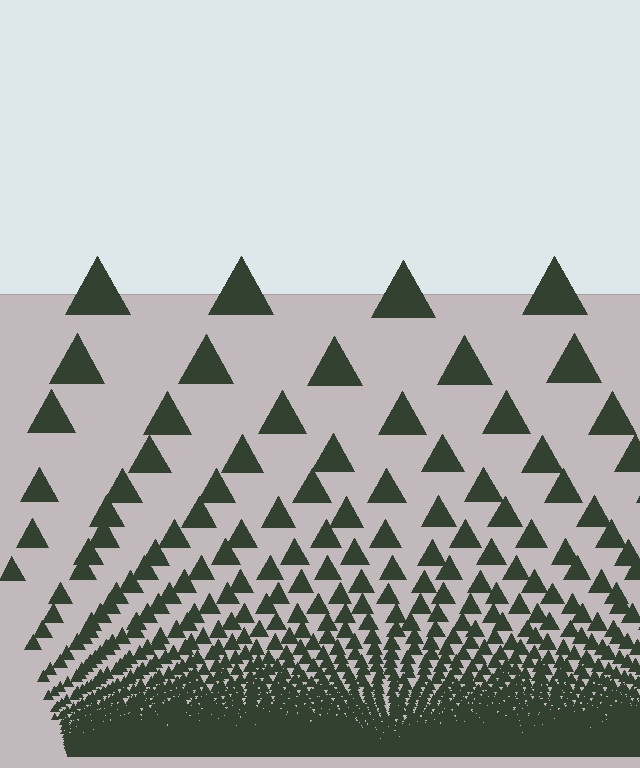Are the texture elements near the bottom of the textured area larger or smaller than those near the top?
Smaller. The gradient is inverted — elements near the bottom are smaller and denser.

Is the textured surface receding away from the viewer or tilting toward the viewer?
The surface appears to tilt toward the viewer. Texture elements get larger and sparser toward the top.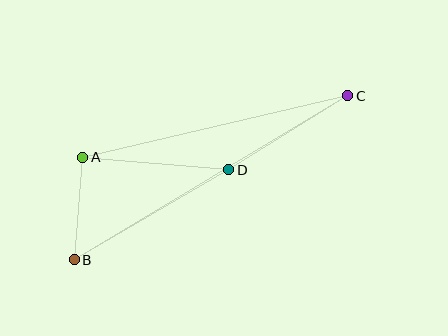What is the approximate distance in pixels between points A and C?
The distance between A and C is approximately 272 pixels.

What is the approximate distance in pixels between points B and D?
The distance between B and D is approximately 179 pixels.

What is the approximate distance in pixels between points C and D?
The distance between C and D is approximately 140 pixels.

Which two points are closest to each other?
Points A and B are closest to each other.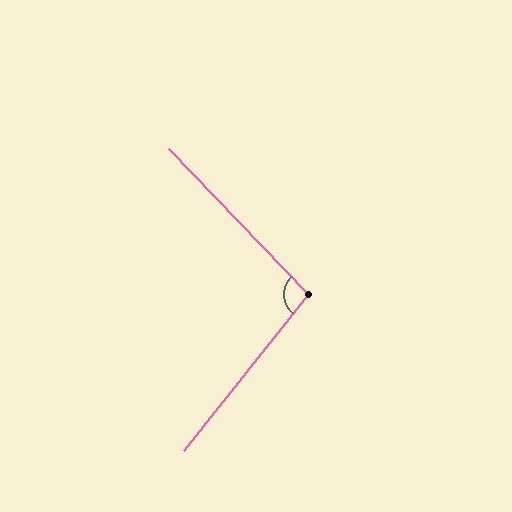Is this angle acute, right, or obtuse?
It is obtuse.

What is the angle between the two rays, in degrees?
Approximately 97 degrees.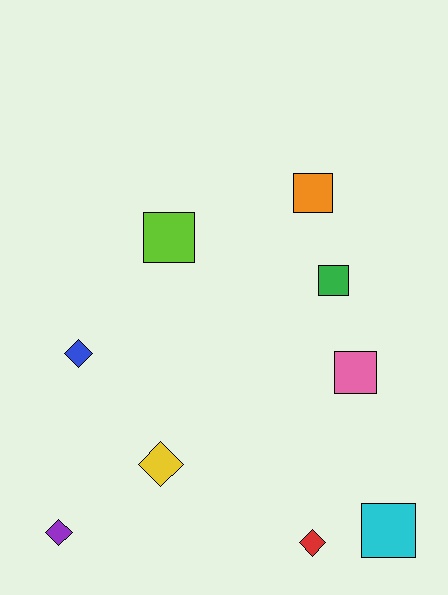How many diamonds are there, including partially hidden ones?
There are 4 diamonds.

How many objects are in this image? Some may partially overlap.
There are 9 objects.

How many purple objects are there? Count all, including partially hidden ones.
There is 1 purple object.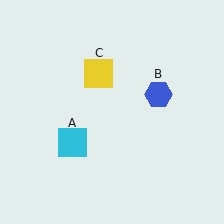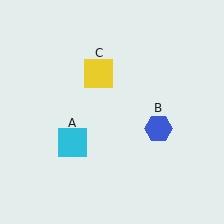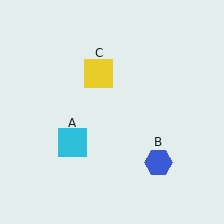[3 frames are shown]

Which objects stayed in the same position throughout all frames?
Cyan square (object A) and yellow square (object C) remained stationary.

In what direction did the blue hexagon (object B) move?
The blue hexagon (object B) moved down.